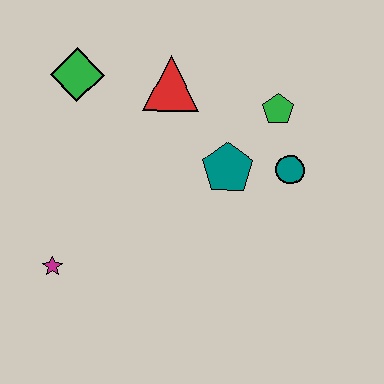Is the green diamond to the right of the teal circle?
No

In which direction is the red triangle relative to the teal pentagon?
The red triangle is above the teal pentagon.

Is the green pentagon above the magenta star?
Yes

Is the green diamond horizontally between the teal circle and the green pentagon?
No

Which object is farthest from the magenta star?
The green pentagon is farthest from the magenta star.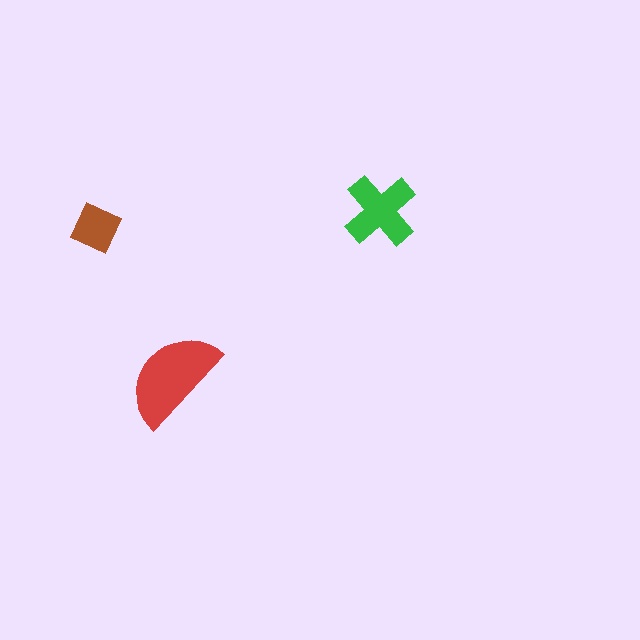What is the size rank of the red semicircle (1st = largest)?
1st.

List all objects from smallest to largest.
The brown diamond, the green cross, the red semicircle.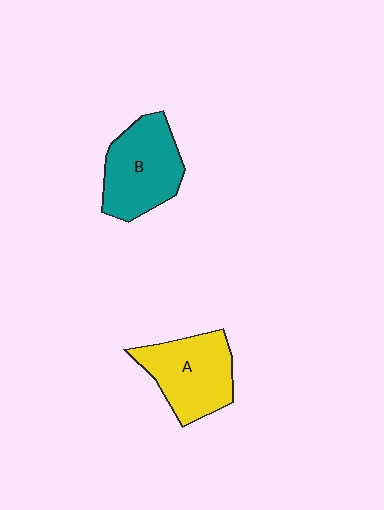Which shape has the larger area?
Shape B (teal).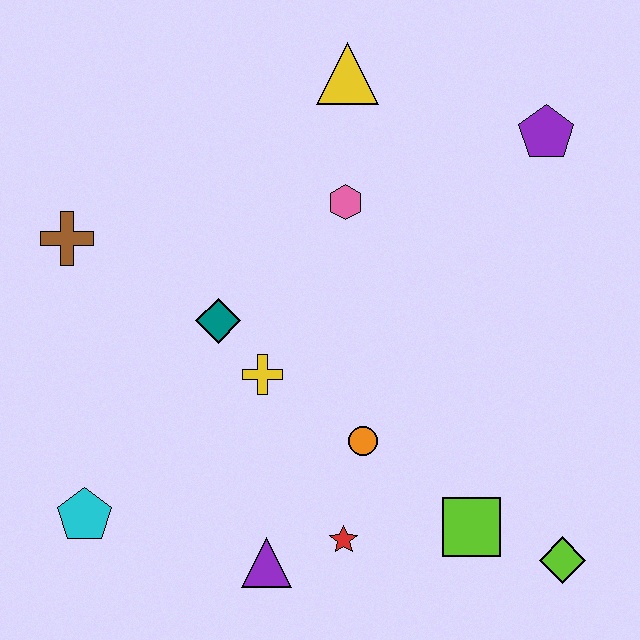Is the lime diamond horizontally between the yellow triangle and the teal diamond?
No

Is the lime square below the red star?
No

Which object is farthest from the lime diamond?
The brown cross is farthest from the lime diamond.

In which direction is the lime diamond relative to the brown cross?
The lime diamond is to the right of the brown cross.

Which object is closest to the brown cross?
The teal diamond is closest to the brown cross.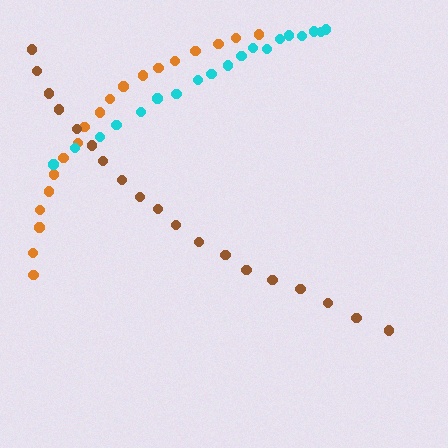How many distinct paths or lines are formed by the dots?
There are 3 distinct paths.